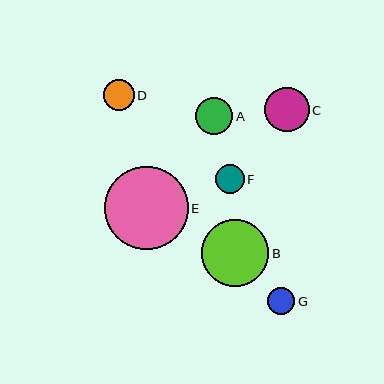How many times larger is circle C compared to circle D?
Circle C is approximately 1.4 times the size of circle D.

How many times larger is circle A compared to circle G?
Circle A is approximately 1.4 times the size of circle G.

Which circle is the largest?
Circle E is the largest with a size of approximately 83 pixels.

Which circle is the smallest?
Circle G is the smallest with a size of approximately 27 pixels.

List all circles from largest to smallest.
From largest to smallest: E, B, C, A, D, F, G.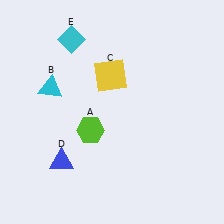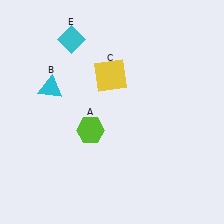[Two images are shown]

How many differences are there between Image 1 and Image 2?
There is 1 difference between the two images.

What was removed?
The blue triangle (D) was removed in Image 2.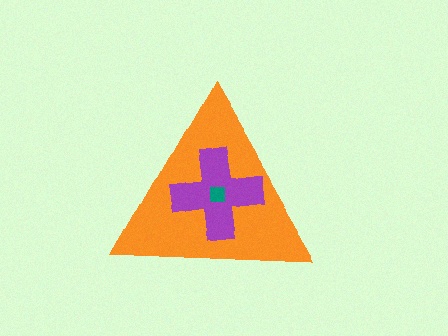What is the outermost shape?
The orange triangle.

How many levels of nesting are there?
3.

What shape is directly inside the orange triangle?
The purple cross.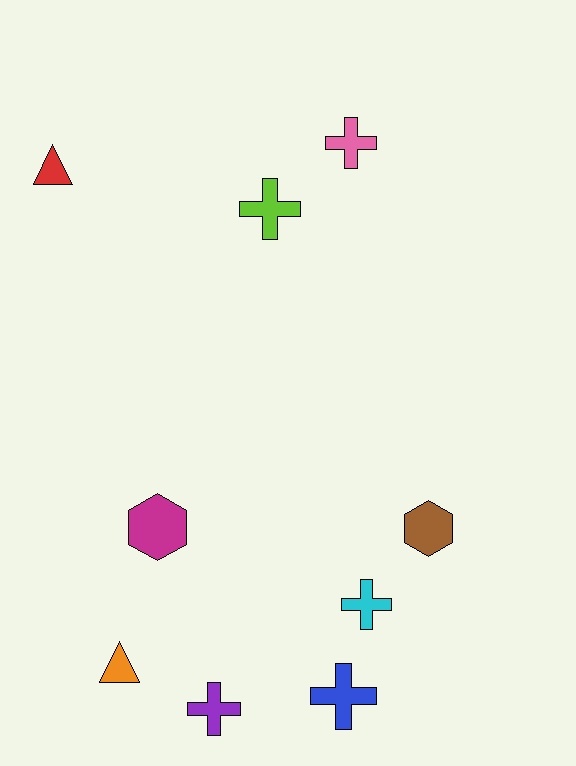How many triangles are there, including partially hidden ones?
There are 2 triangles.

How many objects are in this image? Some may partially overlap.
There are 9 objects.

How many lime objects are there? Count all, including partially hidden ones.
There is 1 lime object.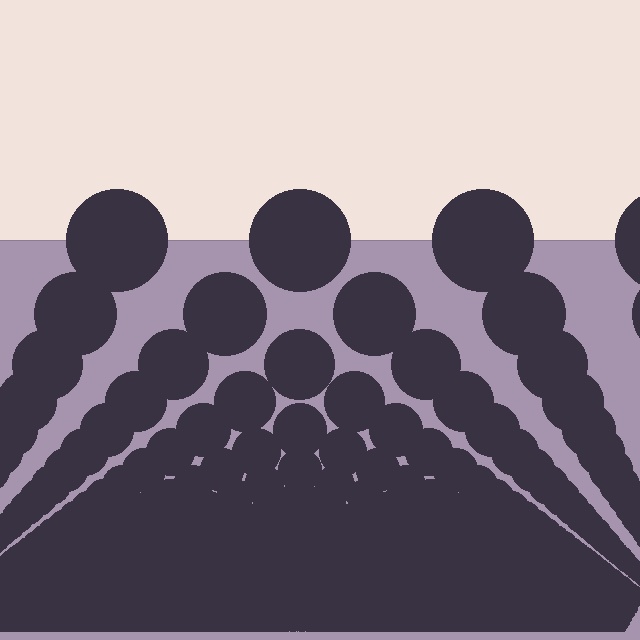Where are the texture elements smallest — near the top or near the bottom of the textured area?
Near the bottom.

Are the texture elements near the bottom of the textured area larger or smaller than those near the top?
Smaller. The gradient is inverted — elements near the bottom are smaller and denser.